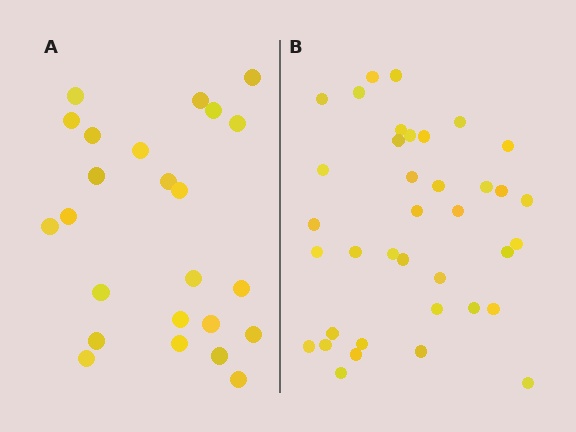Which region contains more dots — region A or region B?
Region B (the right region) has more dots.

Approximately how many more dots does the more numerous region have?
Region B has approximately 15 more dots than region A.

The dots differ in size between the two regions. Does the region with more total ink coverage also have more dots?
No. Region A has more total ink coverage because its dots are larger, but region B actually contains more individual dots. Total area can be misleading — the number of items is what matters here.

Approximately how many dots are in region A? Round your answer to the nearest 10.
About 20 dots. (The exact count is 24, which rounds to 20.)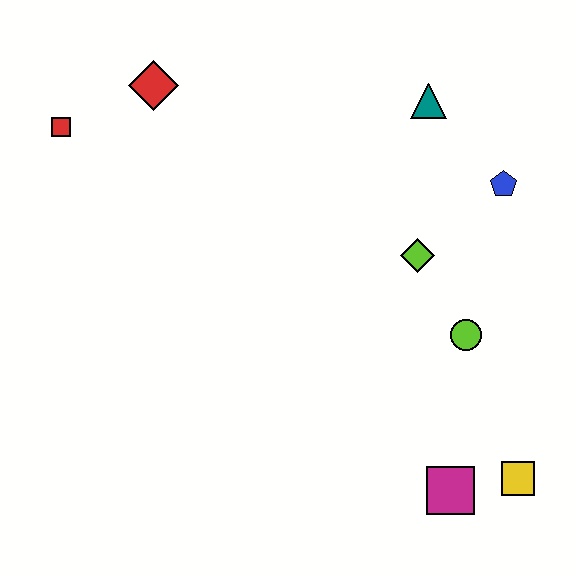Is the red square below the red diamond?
Yes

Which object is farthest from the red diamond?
The yellow square is farthest from the red diamond.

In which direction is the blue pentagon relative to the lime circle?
The blue pentagon is above the lime circle.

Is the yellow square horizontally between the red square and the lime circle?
No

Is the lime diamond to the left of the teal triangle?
Yes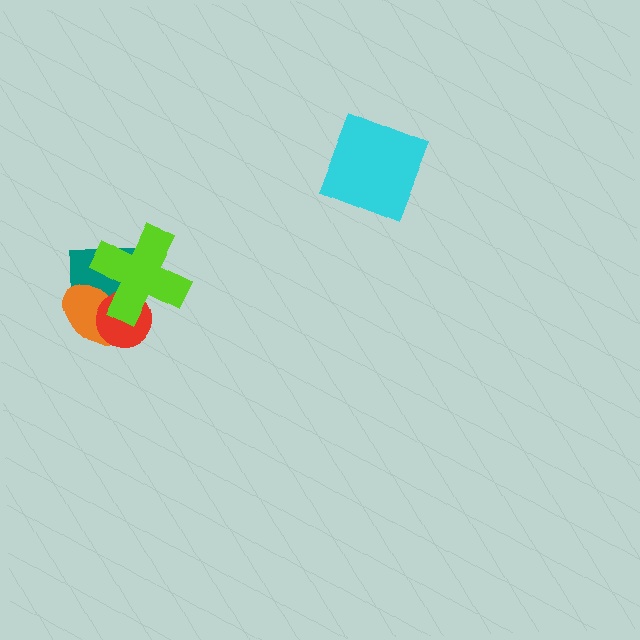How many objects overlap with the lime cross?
3 objects overlap with the lime cross.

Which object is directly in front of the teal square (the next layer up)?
The orange ellipse is directly in front of the teal square.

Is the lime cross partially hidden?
No, no other shape covers it.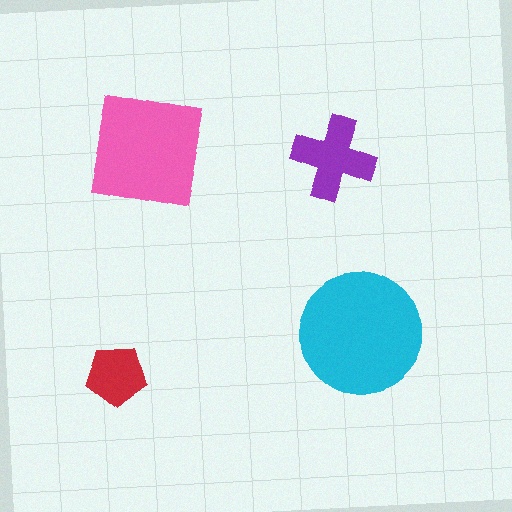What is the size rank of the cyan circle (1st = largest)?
1st.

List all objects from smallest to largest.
The red pentagon, the purple cross, the pink square, the cyan circle.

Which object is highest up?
The pink square is topmost.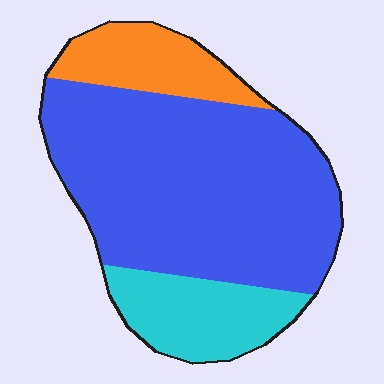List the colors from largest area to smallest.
From largest to smallest: blue, cyan, orange.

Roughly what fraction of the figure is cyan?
Cyan covers about 20% of the figure.